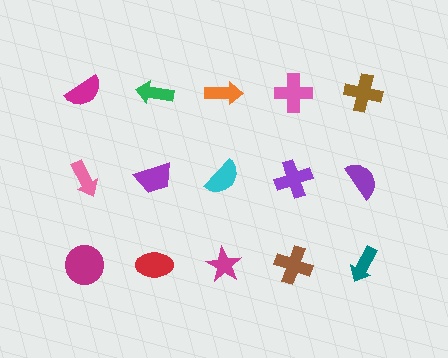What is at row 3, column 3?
A magenta star.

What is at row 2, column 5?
A purple semicircle.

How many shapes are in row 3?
5 shapes.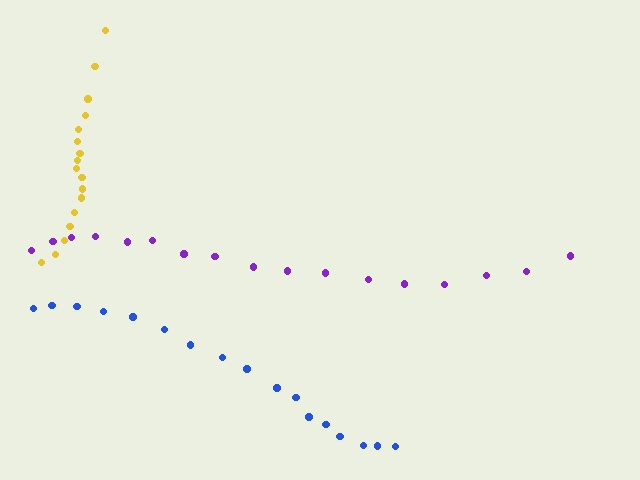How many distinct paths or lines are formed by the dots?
There are 3 distinct paths.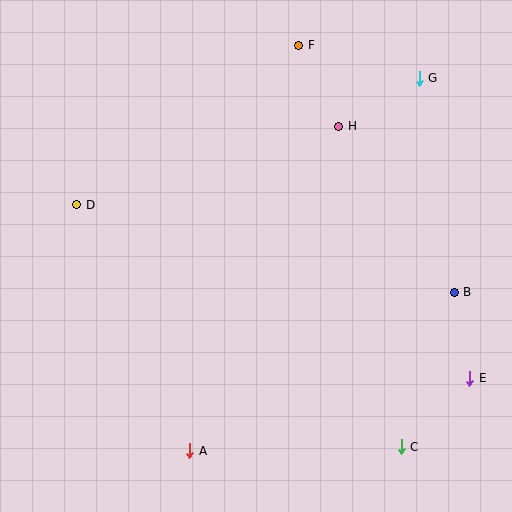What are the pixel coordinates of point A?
Point A is at (190, 451).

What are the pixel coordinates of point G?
Point G is at (419, 78).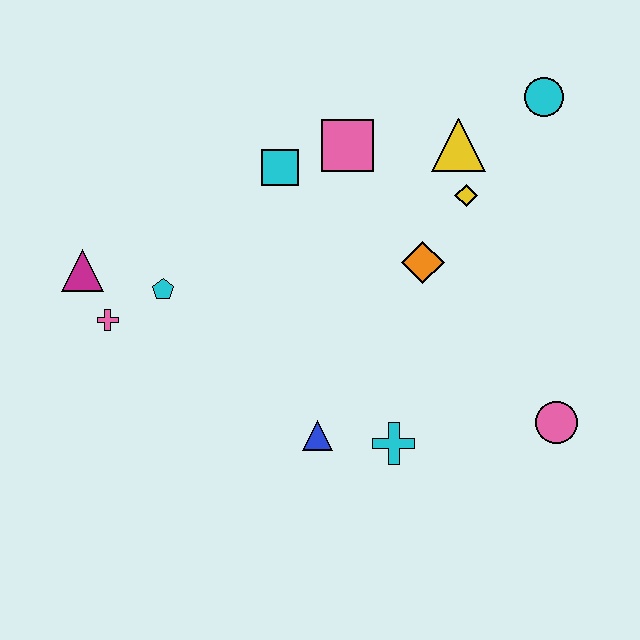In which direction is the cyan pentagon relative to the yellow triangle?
The cyan pentagon is to the left of the yellow triangle.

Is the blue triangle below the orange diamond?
Yes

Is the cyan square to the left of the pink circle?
Yes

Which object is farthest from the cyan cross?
The cyan circle is farthest from the cyan cross.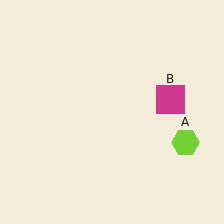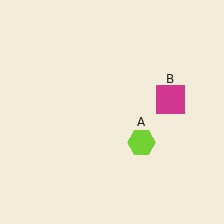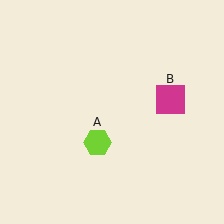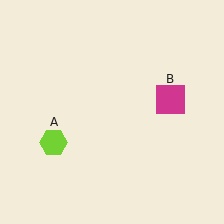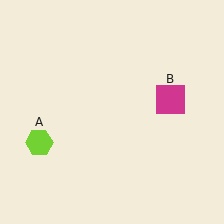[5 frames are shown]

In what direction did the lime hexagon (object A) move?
The lime hexagon (object A) moved left.